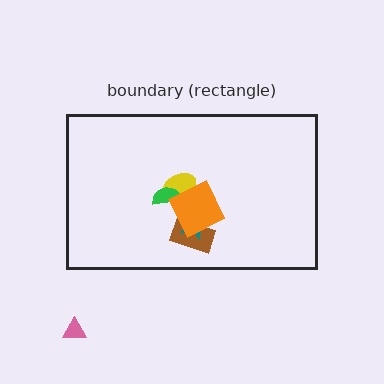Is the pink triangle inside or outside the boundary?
Outside.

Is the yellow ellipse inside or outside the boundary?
Inside.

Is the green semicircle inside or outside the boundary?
Inside.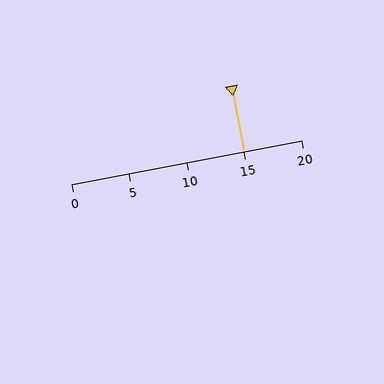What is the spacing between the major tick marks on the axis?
The major ticks are spaced 5 apart.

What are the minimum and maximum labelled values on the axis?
The axis runs from 0 to 20.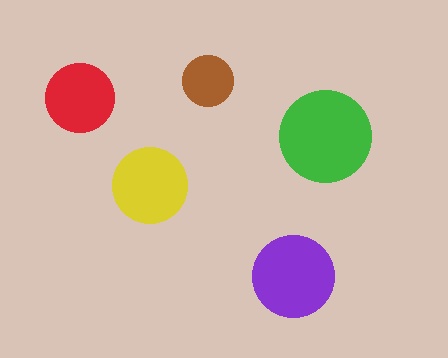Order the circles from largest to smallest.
the green one, the purple one, the yellow one, the red one, the brown one.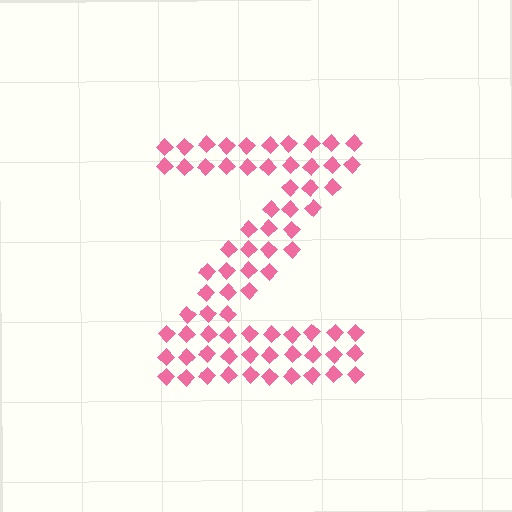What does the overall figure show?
The overall figure shows the letter Z.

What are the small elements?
The small elements are diamonds.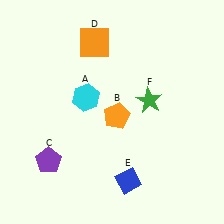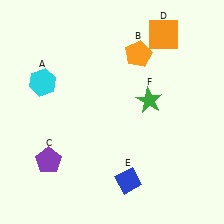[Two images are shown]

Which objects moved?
The objects that moved are: the cyan hexagon (A), the orange pentagon (B), the orange square (D).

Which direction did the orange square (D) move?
The orange square (D) moved right.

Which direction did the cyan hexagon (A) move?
The cyan hexagon (A) moved left.